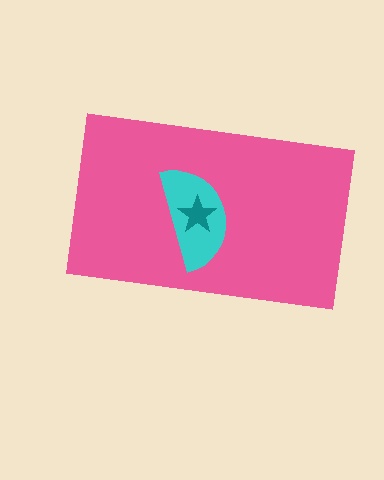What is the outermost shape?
The pink rectangle.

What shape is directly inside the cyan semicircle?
The teal star.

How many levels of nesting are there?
3.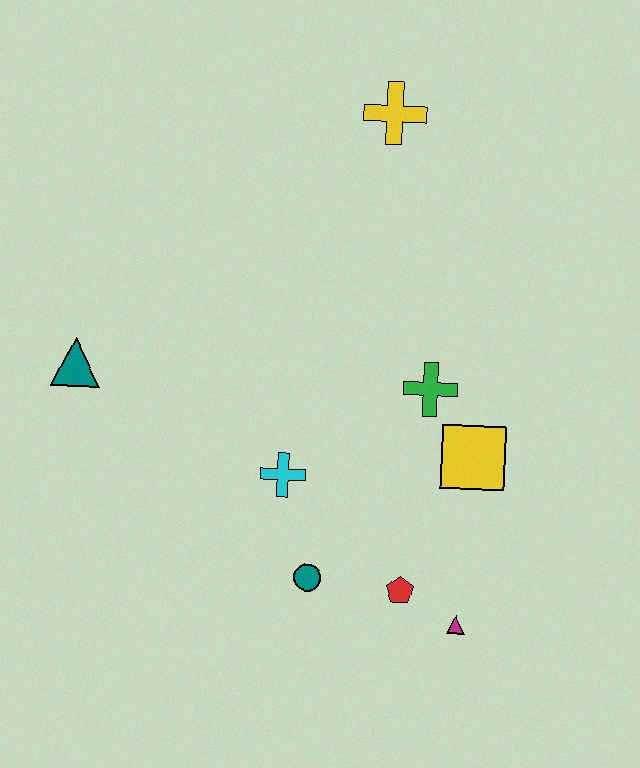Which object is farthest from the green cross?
The teal triangle is farthest from the green cross.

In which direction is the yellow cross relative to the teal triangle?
The yellow cross is to the right of the teal triangle.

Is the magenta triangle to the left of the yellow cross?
No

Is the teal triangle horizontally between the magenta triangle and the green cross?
No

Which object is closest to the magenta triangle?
The red pentagon is closest to the magenta triangle.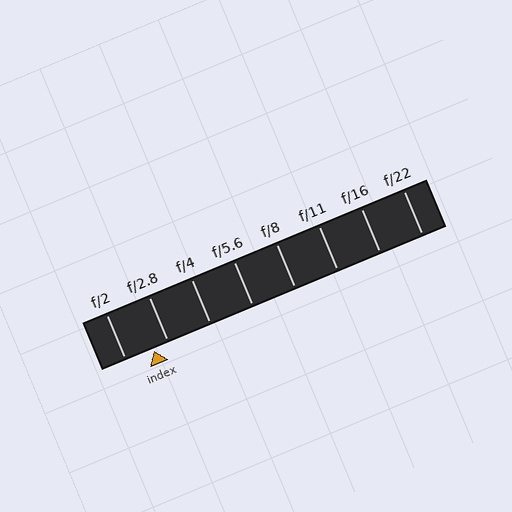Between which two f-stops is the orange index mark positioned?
The index mark is between f/2 and f/2.8.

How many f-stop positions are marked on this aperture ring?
There are 8 f-stop positions marked.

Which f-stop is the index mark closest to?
The index mark is closest to f/2.8.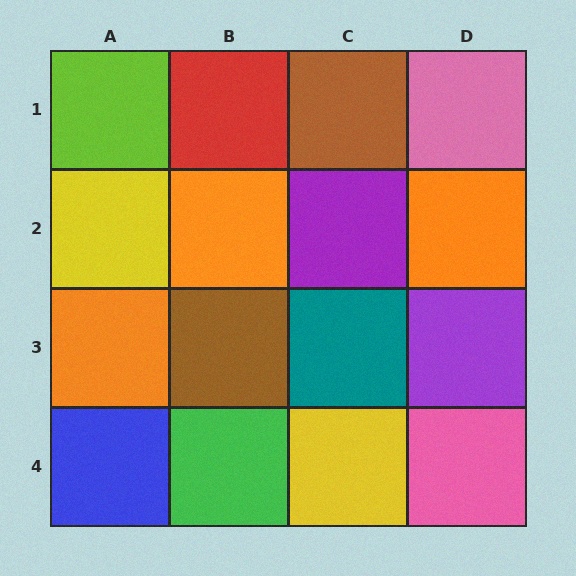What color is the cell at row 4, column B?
Green.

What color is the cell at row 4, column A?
Blue.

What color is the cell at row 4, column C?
Yellow.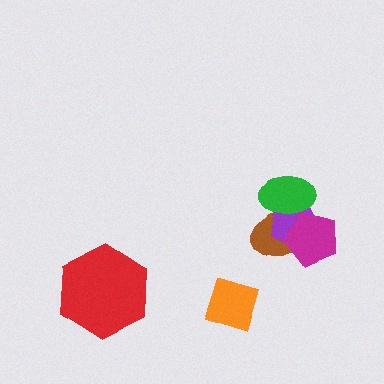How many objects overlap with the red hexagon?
0 objects overlap with the red hexagon.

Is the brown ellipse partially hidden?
Yes, it is partially covered by another shape.